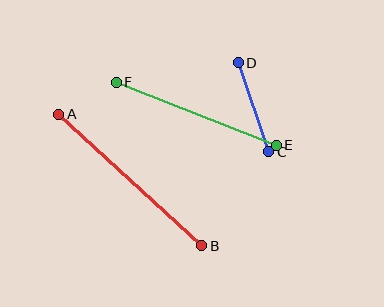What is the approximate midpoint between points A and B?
The midpoint is at approximately (130, 180) pixels.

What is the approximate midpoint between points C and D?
The midpoint is at approximately (253, 107) pixels.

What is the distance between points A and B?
The distance is approximately 194 pixels.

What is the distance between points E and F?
The distance is approximately 172 pixels.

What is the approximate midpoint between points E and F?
The midpoint is at approximately (196, 114) pixels.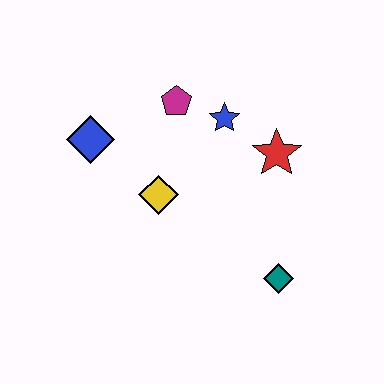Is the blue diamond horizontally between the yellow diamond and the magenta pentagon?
No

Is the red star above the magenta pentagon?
No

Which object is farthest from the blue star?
The teal diamond is farthest from the blue star.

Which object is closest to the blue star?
The magenta pentagon is closest to the blue star.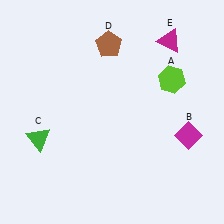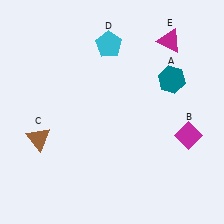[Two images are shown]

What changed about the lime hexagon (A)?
In Image 1, A is lime. In Image 2, it changed to teal.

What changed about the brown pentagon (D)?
In Image 1, D is brown. In Image 2, it changed to cyan.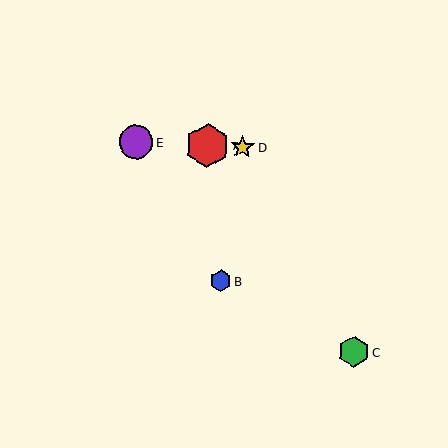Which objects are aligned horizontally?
Objects A, D, E are aligned horizontally.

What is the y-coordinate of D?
Object D is at y≈147.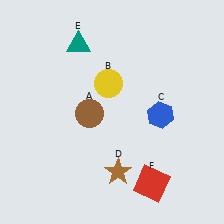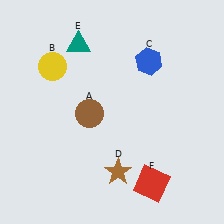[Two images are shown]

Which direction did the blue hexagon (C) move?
The blue hexagon (C) moved up.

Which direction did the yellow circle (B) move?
The yellow circle (B) moved left.